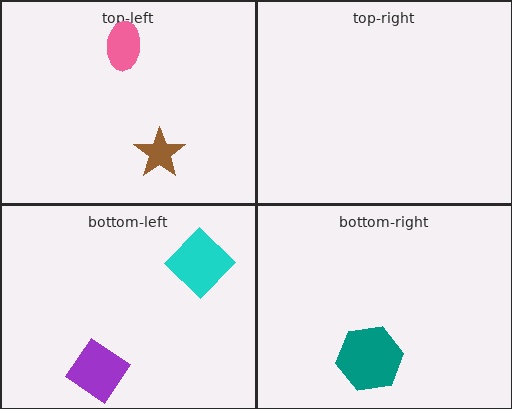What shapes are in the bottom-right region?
The teal hexagon.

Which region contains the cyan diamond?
The bottom-left region.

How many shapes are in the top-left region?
2.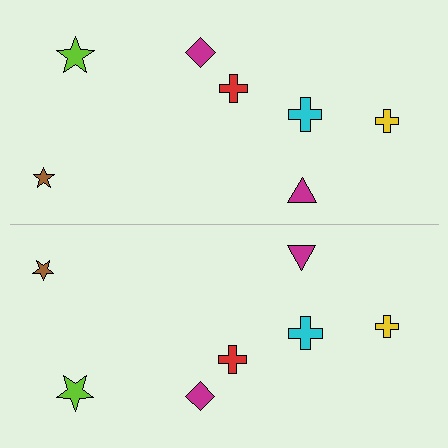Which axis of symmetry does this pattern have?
The pattern has a horizontal axis of symmetry running through the center of the image.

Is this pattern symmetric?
Yes, this pattern has bilateral (reflection) symmetry.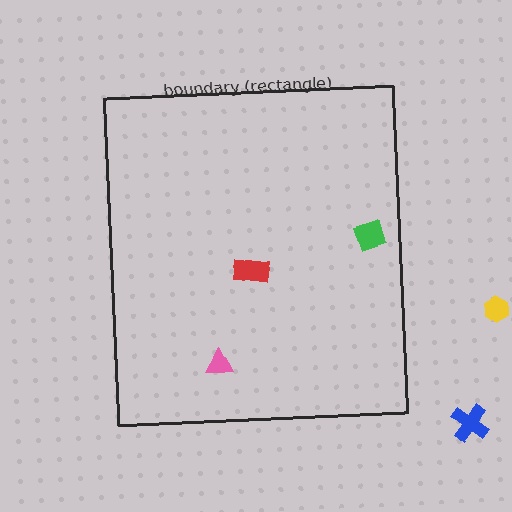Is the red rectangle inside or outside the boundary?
Inside.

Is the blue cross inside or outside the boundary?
Outside.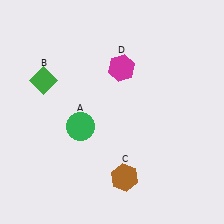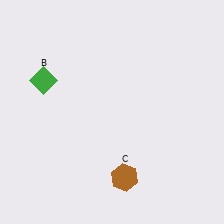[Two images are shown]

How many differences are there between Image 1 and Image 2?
There are 2 differences between the two images.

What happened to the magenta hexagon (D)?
The magenta hexagon (D) was removed in Image 2. It was in the top-right area of Image 1.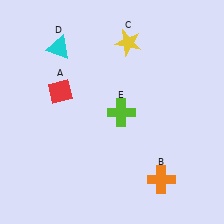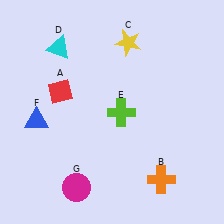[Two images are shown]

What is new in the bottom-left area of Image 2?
A blue triangle (F) was added in the bottom-left area of Image 2.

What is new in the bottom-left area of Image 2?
A magenta circle (G) was added in the bottom-left area of Image 2.